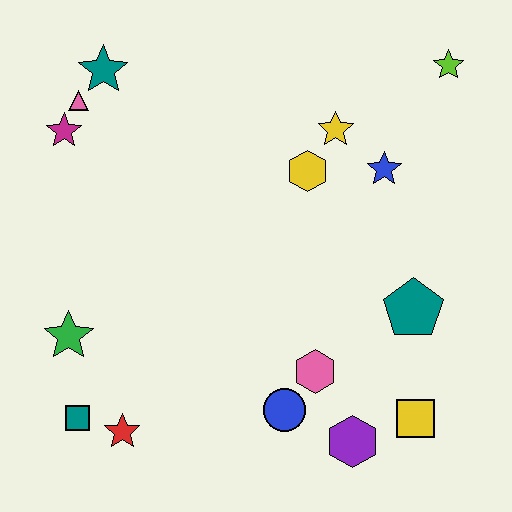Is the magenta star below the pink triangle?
Yes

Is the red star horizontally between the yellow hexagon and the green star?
Yes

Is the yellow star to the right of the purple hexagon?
No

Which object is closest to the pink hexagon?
The blue circle is closest to the pink hexagon.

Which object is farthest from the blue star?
The teal square is farthest from the blue star.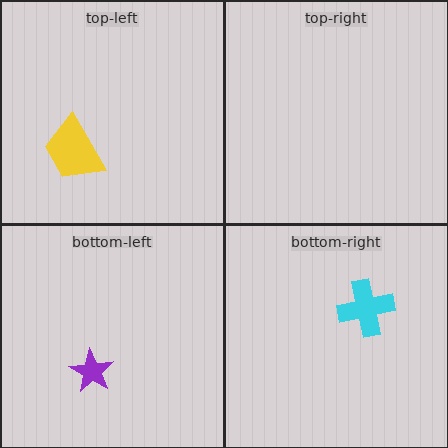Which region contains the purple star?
The bottom-left region.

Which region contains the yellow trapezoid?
The top-left region.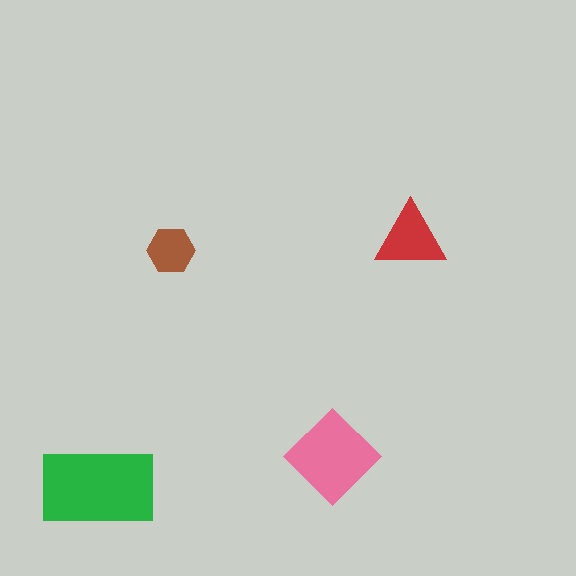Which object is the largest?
The green rectangle.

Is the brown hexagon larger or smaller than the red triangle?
Smaller.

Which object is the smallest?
The brown hexagon.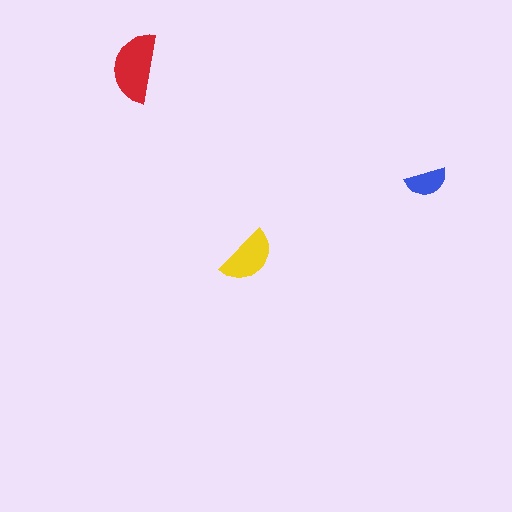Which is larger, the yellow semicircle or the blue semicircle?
The yellow one.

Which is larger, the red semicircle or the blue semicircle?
The red one.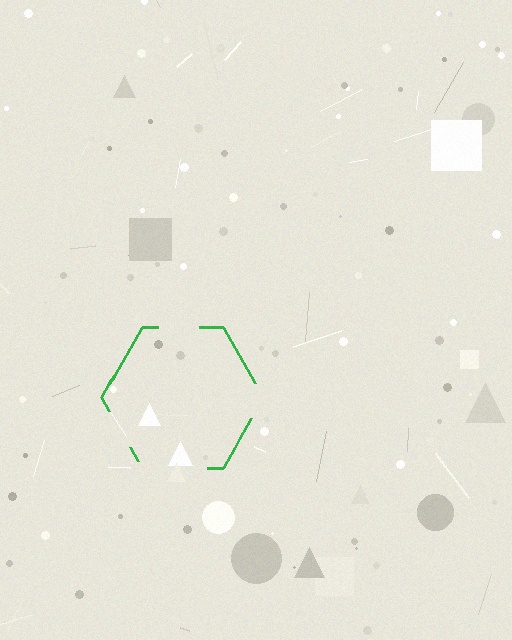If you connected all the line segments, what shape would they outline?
They would outline a hexagon.